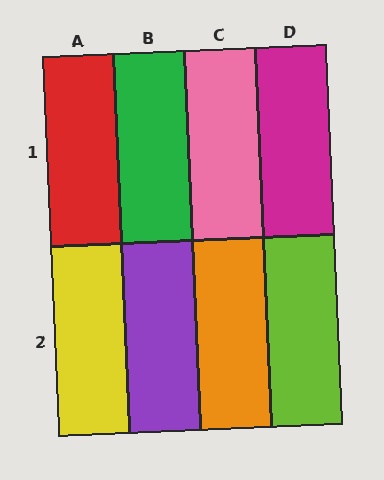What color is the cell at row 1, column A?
Red.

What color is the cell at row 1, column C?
Pink.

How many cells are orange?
1 cell is orange.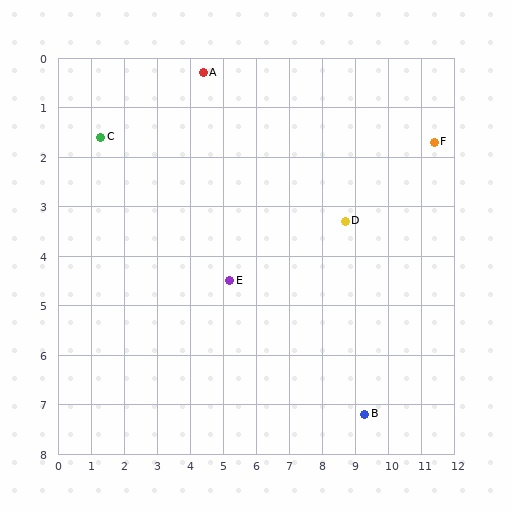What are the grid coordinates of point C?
Point C is at approximately (1.3, 1.6).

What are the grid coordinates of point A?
Point A is at approximately (4.4, 0.3).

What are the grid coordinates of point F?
Point F is at approximately (11.4, 1.7).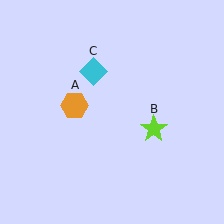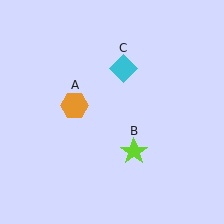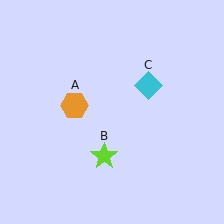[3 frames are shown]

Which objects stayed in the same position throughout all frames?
Orange hexagon (object A) remained stationary.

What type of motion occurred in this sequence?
The lime star (object B), cyan diamond (object C) rotated clockwise around the center of the scene.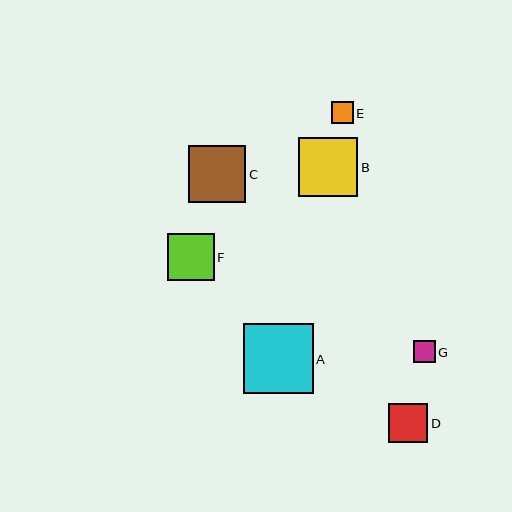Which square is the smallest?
Square G is the smallest with a size of approximately 21 pixels.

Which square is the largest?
Square A is the largest with a size of approximately 70 pixels.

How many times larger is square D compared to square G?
Square D is approximately 1.8 times the size of square G.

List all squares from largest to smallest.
From largest to smallest: A, B, C, F, D, E, G.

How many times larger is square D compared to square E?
Square D is approximately 1.8 times the size of square E.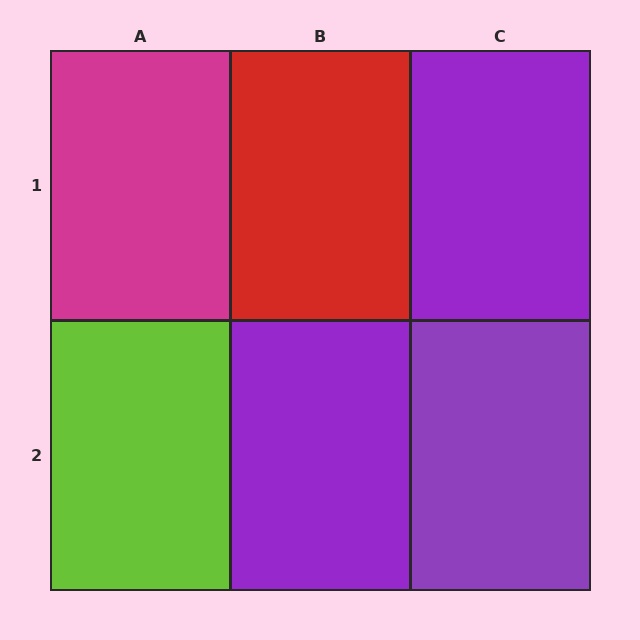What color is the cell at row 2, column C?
Purple.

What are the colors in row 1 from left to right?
Magenta, red, purple.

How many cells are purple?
3 cells are purple.